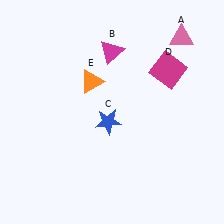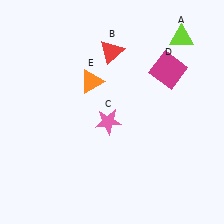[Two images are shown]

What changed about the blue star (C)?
In Image 1, C is blue. In Image 2, it changed to pink.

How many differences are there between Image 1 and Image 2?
There are 3 differences between the two images.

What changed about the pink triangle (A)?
In Image 1, A is pink. In Image 2, it changed to lime.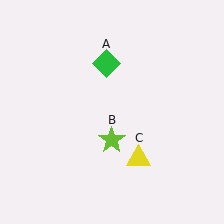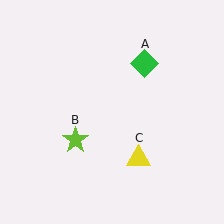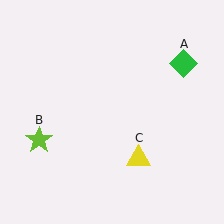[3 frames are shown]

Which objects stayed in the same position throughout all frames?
Yellow triangle (object C) remained stationary.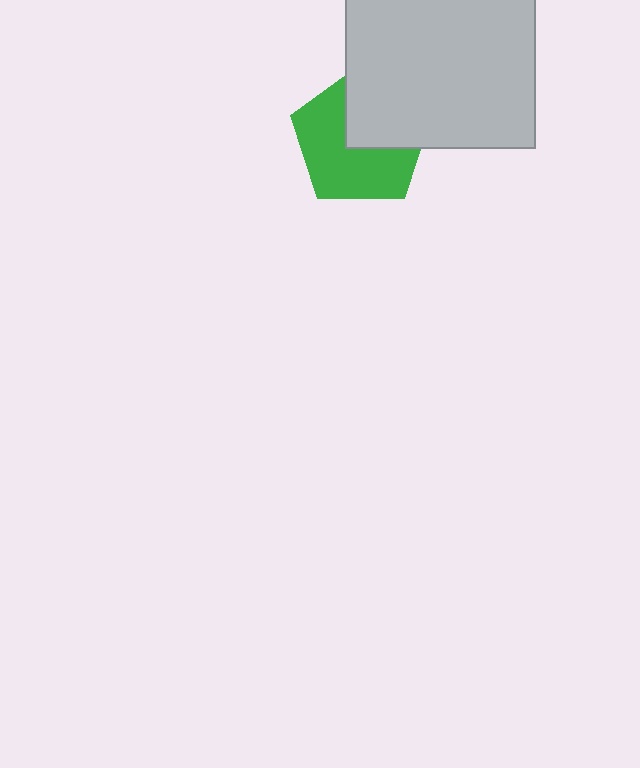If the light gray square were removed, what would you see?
You would see the complete green pentagon.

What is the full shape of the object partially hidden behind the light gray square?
The partially hidden object is a green pentagon.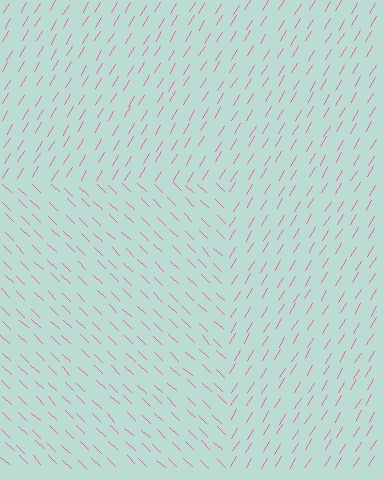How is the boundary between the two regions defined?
The boundary is defined purely by a change in line orientation (approximately 77 degrees difference). All lines are the same color and thickness.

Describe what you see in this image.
The image is filled with small pink line segments. A rectangle region in the image has lines oriented differently from the surrounding lines, creating a visible texture boundary.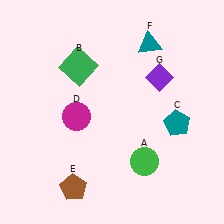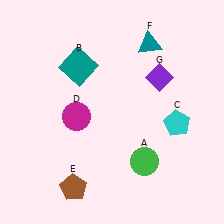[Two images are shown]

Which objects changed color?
B changed from green to teal. C changed from teal to cyan.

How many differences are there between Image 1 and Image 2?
There are 2 differences between the two images.